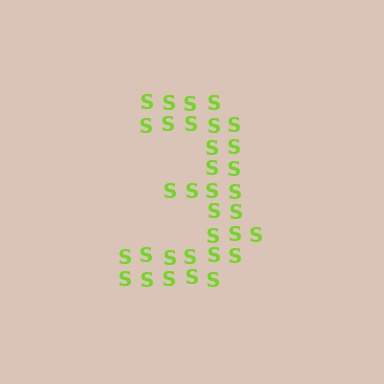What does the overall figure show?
The overall figure shows the digit 3.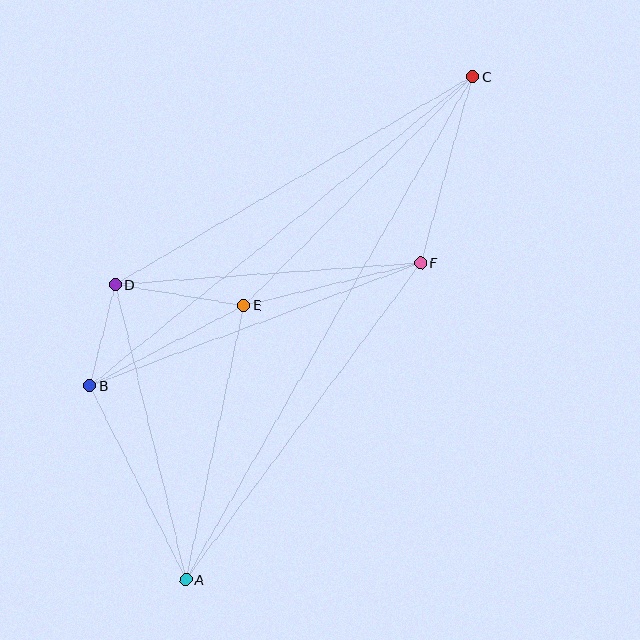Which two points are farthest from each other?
Points A and C are farthest from each other.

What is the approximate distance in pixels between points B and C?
The distance between B and C is approximately 492 pixels.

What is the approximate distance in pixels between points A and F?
The distance between A and F is approximately 394 pixels.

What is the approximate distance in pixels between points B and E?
The distance between B and E is approximately 174 pixels.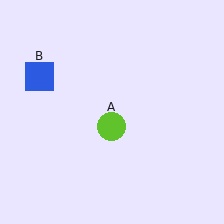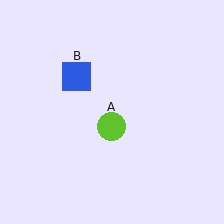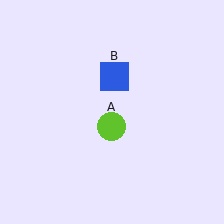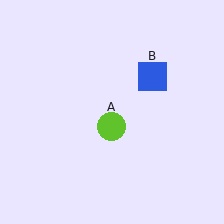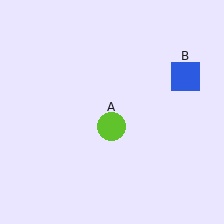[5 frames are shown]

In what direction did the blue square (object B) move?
The blue square (object B) moved right.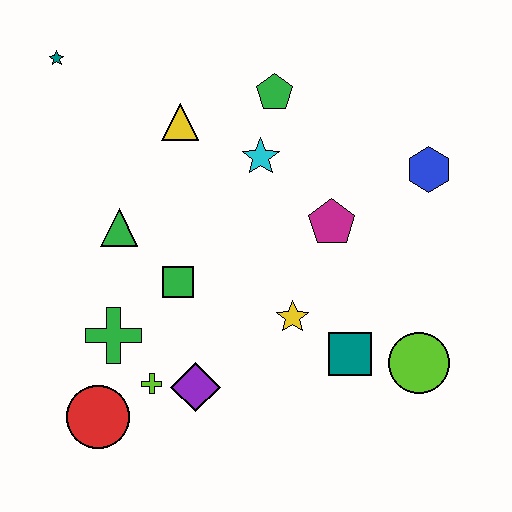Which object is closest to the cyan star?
The green pentagon is closest to the cyan star.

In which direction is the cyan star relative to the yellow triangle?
The cyan star is to the right of the yellow triangle.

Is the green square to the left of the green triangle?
No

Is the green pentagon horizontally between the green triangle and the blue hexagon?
Yes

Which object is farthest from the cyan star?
The red circle is farthest from the cyan star.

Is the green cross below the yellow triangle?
Yes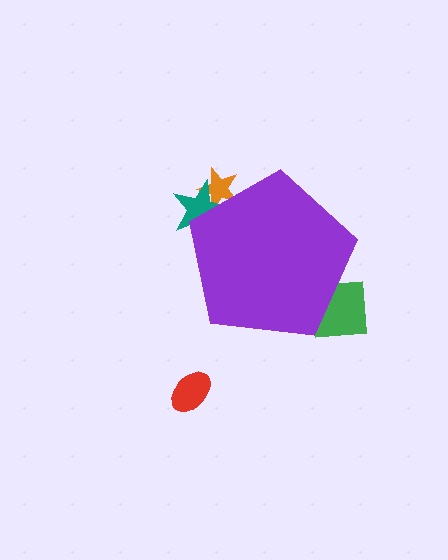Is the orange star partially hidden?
Yes, the orange star is partially hidden behind the purple pentagon.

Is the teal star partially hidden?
Yes, the teal star is partially hidden behind the purple pentagon.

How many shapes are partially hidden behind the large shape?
3 shapes are partially hidden.